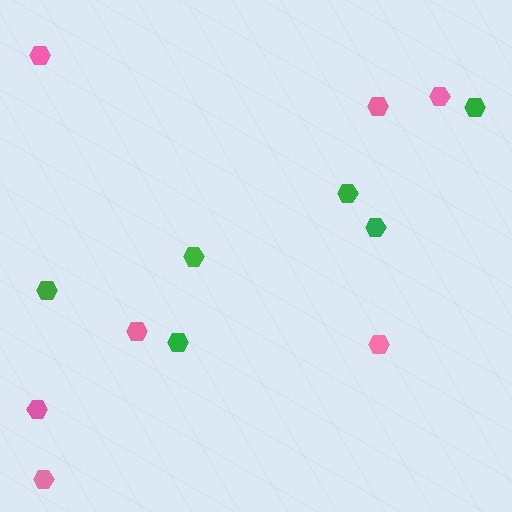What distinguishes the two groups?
There are 2 groups: one group of green hexagons (6) and one group of pink hexagons (7).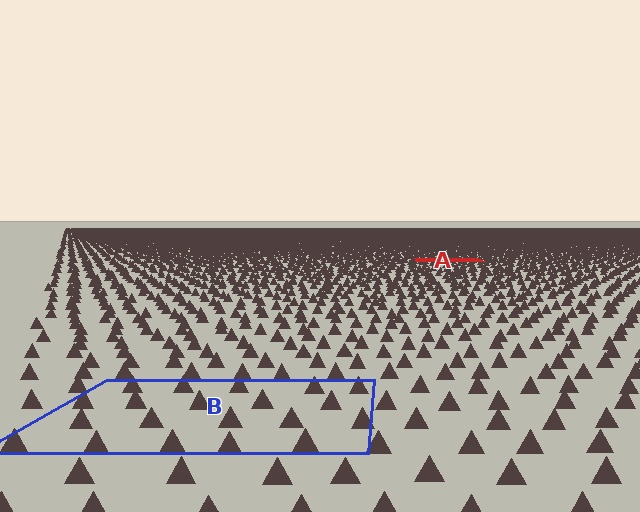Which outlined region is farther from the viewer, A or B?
Region A is farther from the viewer — the texture elements inside it appear smaller and more densely packed.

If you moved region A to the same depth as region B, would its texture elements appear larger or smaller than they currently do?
They would appear larger. At a closer depth, the same texture elements are projected at a bigger on-screen size.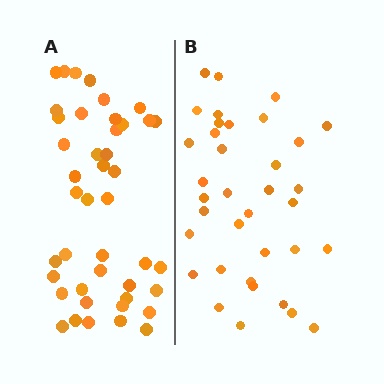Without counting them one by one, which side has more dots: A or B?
Region A (the left region) has more dots.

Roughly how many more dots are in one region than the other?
Region A has roughly 8 or so more dots than region B.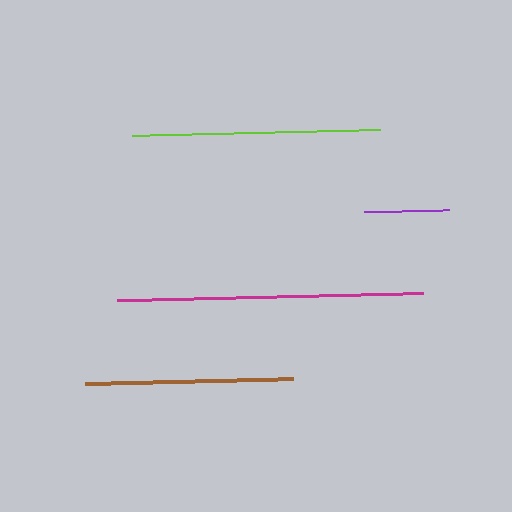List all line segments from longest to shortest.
From longest to shortest: magenta, lime, brown, purple.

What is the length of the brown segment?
The brown segment is approximately 208 pixels long.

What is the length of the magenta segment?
The magenta segment is approximately 306 pixels long.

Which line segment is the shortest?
The purple line is the shortest at approximately 84 pixels.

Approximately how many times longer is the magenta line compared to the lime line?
The magenta line is approximately 1.2 times the length of the lime line.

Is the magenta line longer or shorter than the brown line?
The magenta line is longer than the brown line.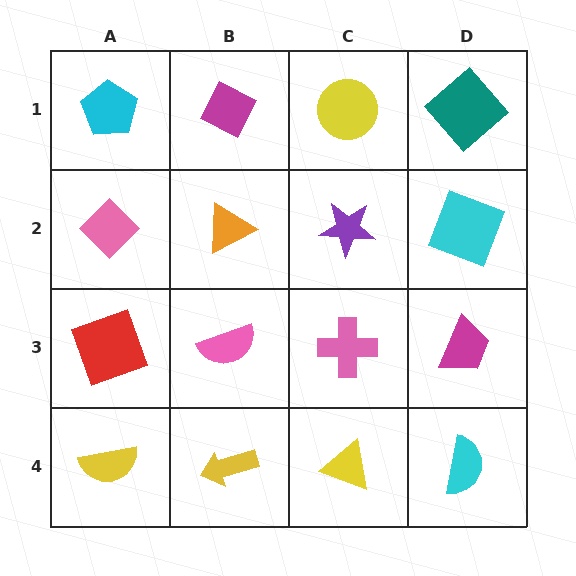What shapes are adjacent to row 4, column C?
A pink cross (row 3, column C), a yellow arrow (row 4, column B), a cyan semicircle (row 4, column D).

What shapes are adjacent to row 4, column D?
A magenta trapezoid (row 3, column D), a yellow triangle (row 4, column C).